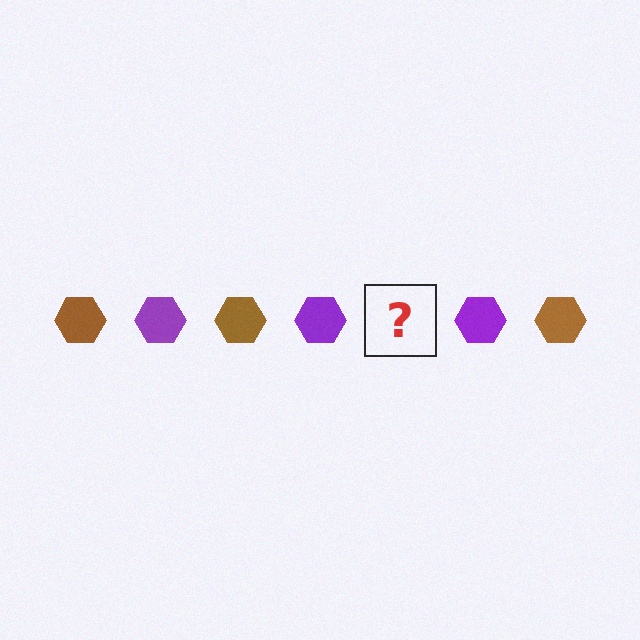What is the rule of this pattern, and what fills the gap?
The rule is that the pattern cycles through brown, purple hexagons. The gap should be filled with a brown hexagon.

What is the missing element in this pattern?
The missing element is a brown hexagon.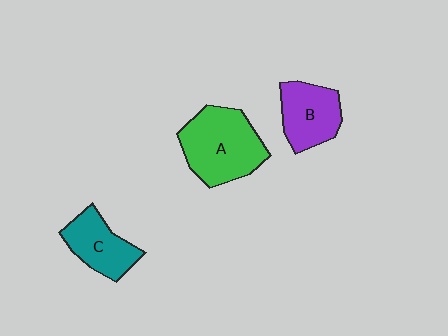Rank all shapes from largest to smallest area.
From largest to smallest: A (green), B (purple), C (teal).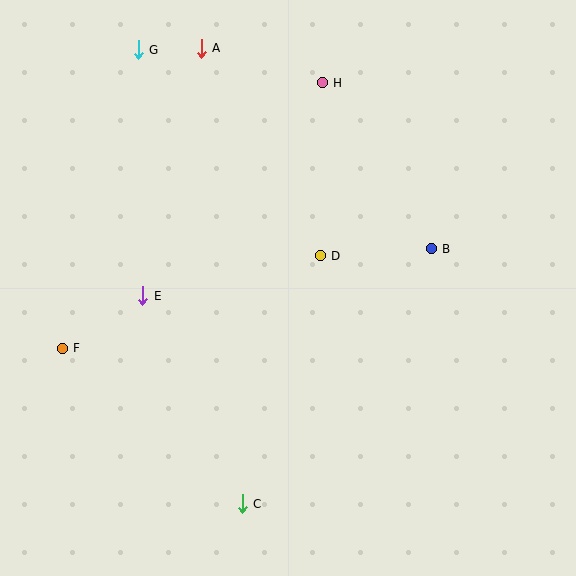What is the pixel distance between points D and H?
The distance between D and H is 173 pixels.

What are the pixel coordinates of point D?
Point D is at (320, 256).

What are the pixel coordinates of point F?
Point F is at (62, 349).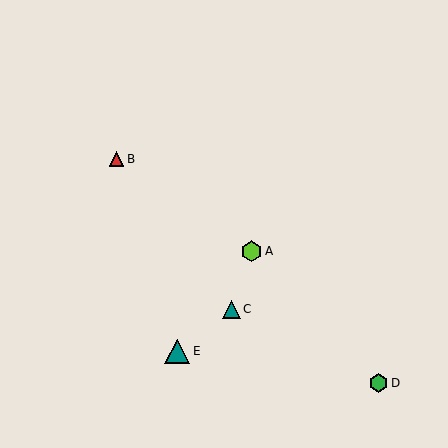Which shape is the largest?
The teal triangle (labeled E) is the largest.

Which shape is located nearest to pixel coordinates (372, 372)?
The green hexagon (labeled D) at (378, 383) is nearest to that location.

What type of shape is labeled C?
Shape C is a teal triangle.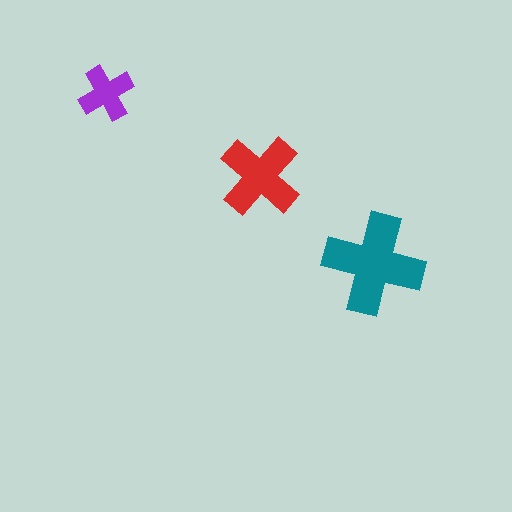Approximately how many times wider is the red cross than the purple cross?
About 1.5 times wider.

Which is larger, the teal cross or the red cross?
The teal one.